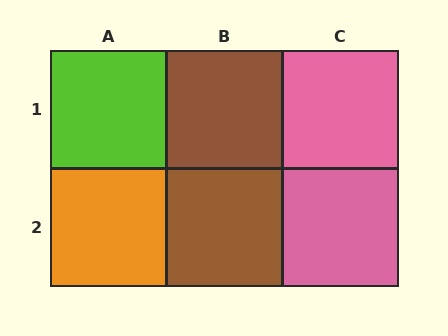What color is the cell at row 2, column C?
Pink.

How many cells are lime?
1 cell is lime.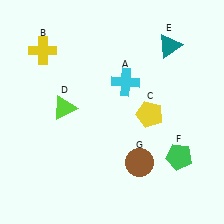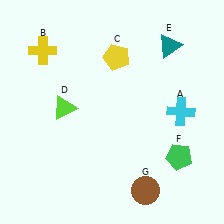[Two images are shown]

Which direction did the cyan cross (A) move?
The cyan cross (A) moved right.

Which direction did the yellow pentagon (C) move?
The yellow pentagon (C) moved up.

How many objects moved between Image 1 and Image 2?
3 objects moved between the two images.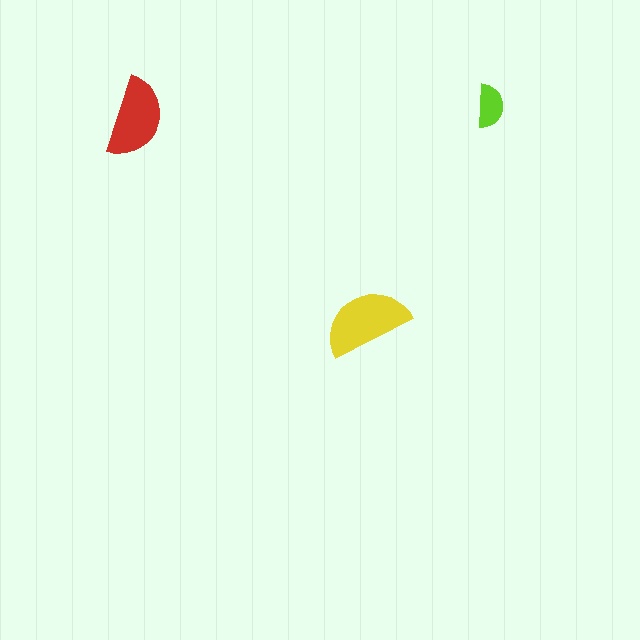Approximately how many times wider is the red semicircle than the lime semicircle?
About 2 times wider.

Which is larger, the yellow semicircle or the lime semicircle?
The yellow one.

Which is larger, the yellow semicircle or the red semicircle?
The yellow one.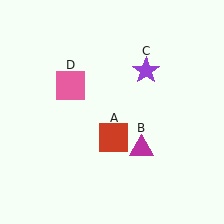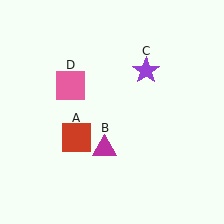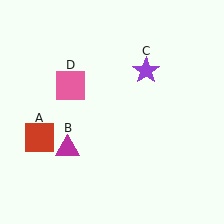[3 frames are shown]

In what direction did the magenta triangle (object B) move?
The magenta triangle (object B) moved left.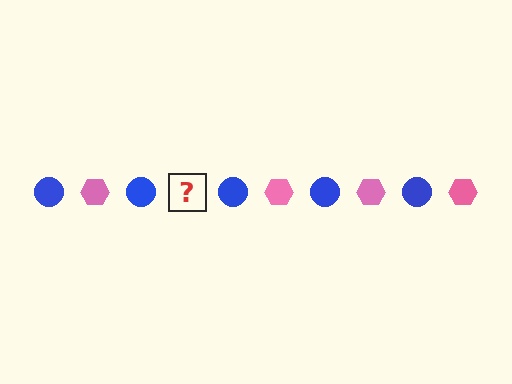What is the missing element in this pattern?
The missing element is a pink hexagon.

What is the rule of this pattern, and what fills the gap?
The rule is that the pattern alternates between blue circle and pink hexagon. The gap should be filled with a pink hexagon.